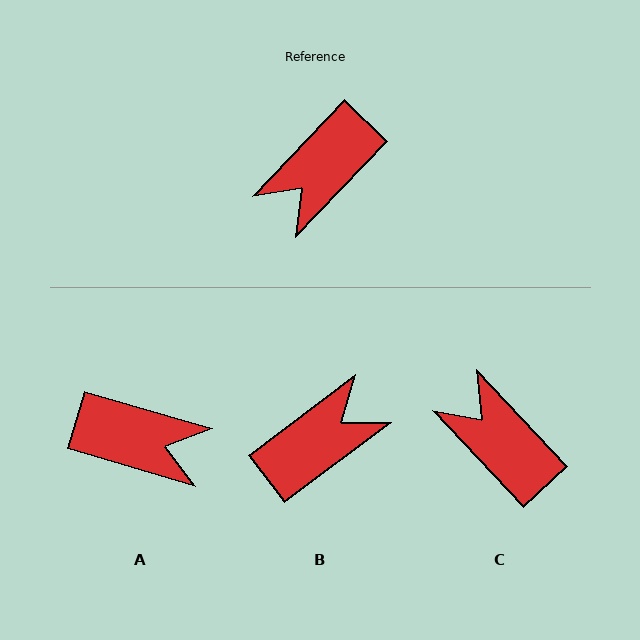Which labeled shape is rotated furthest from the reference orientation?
B, about 171 degrees away.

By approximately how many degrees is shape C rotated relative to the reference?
Approximately 93 degrees clockwise.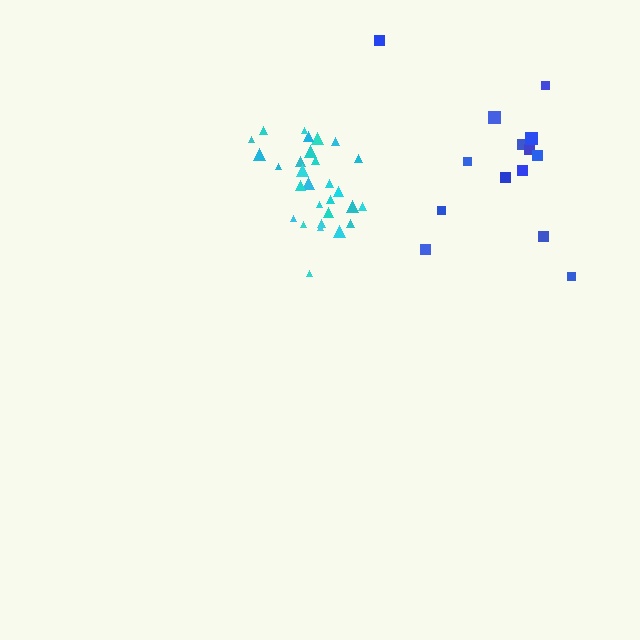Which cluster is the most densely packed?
Cyan.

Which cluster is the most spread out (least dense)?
Blue.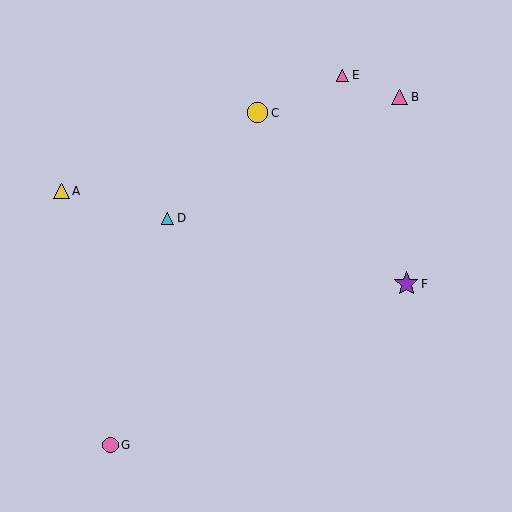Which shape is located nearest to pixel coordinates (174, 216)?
The cyan triangle (labeled D) at (168, 218) is nearest to that location.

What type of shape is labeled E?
Shape E is a pink triangle.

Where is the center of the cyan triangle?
The center of the cyan triangle is at (168, 218).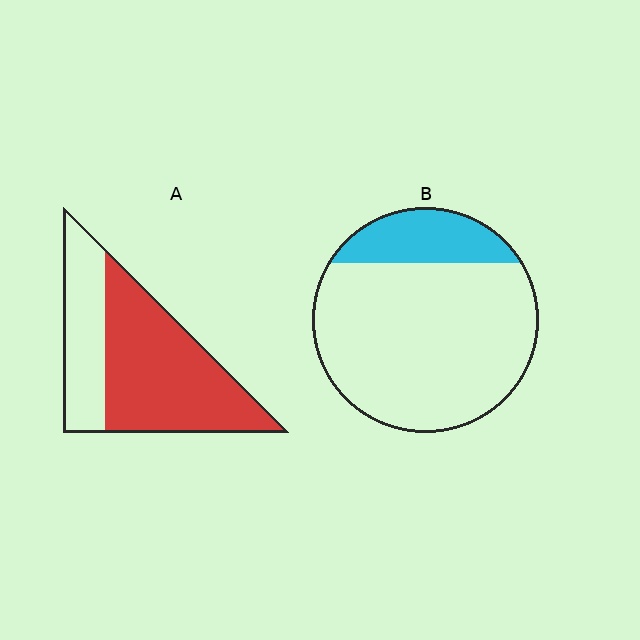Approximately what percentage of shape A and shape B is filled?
A is approximately 65% and B is approximately 20%.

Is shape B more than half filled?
No.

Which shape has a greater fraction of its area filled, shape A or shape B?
Shape A.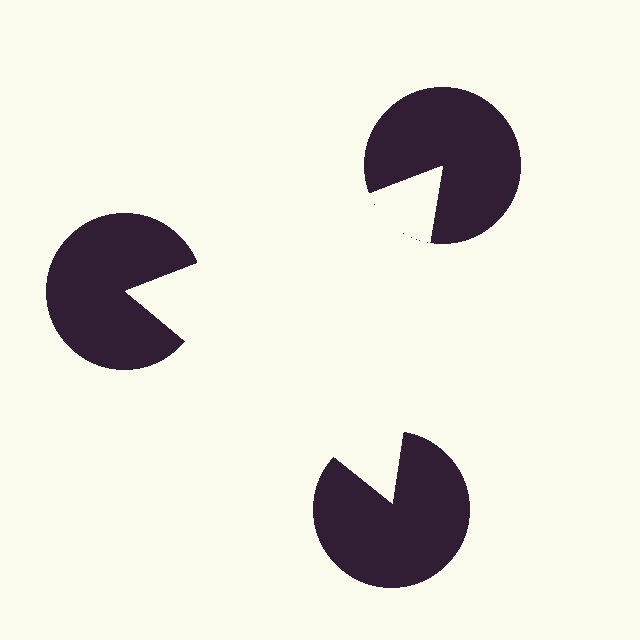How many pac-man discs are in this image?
There are 3 — one at each vertex of the illusory triangle.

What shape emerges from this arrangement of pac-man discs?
An illusory triangle — its edges are inferred from the aligned wedge cuts in the pac-man discs, not physically drawn.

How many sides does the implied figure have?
3 sides.